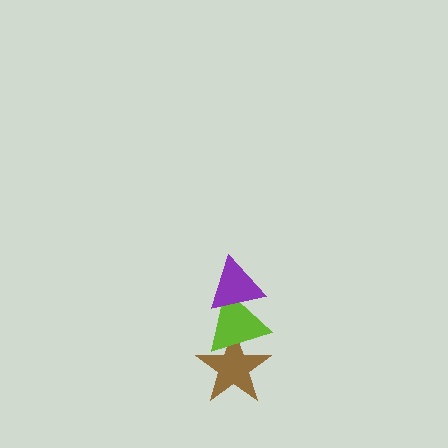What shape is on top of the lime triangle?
The purple triangle is on top of the lime triangle.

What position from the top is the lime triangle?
The lime triangle is 2nd from the top.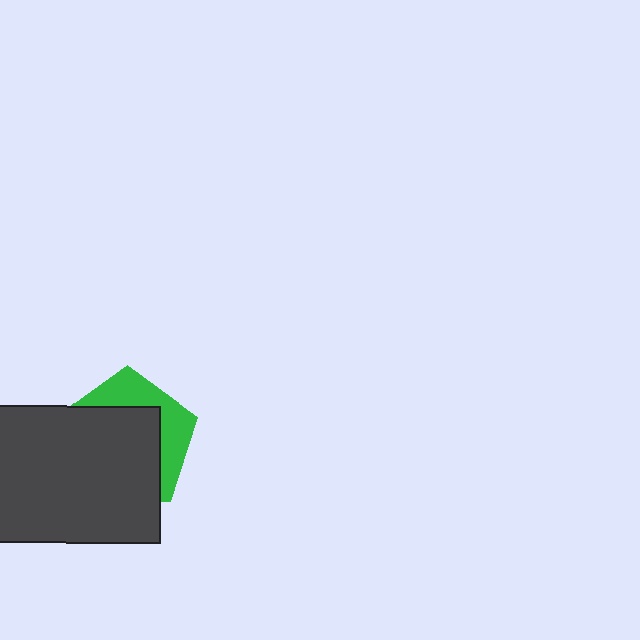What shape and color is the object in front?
The object in front is a dark gray rectangle.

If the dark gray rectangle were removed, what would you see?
You would see the complete green pentagon.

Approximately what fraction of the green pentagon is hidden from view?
Roughly 66% of the green pentagon is hidden behind the dark gray rectangle.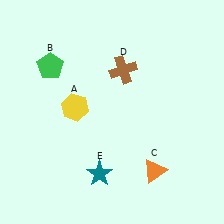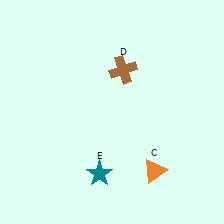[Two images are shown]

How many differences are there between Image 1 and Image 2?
There are 2 differences between the two images.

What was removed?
The green pentagon (B), the yellow hexagon (A) were removed in Image 2.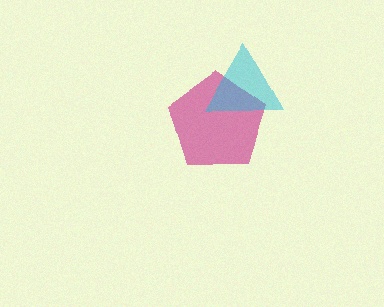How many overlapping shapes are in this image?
There are 2 overlapping shapes in the image.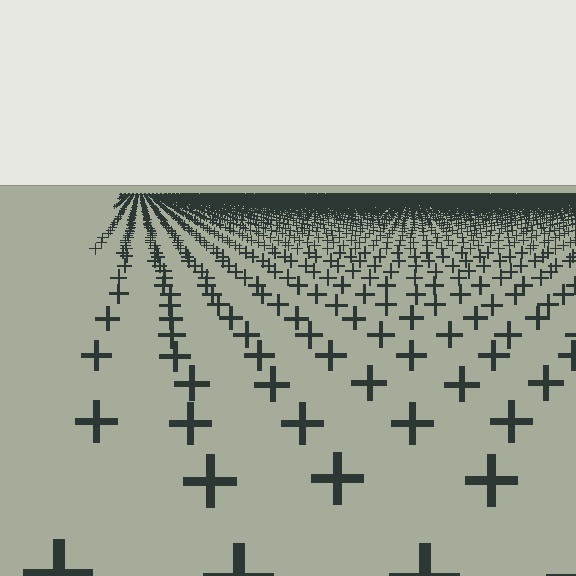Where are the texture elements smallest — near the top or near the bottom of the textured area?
Near the top.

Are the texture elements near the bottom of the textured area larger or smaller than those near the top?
Larger. Near the bottom, elements are closer to the viewer and appear at a bigger on-screen size.